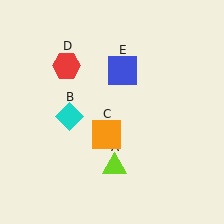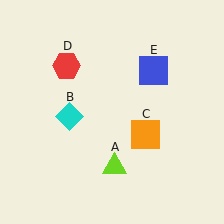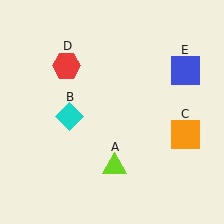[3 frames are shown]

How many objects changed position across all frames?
2 objects changed position: orange square (object C), blue square (object E).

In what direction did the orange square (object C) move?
The orange square (object C) moved right.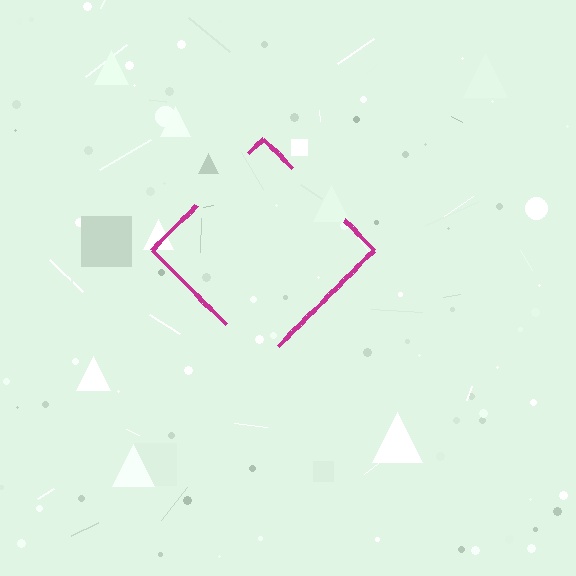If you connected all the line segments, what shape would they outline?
They would outline a diamond.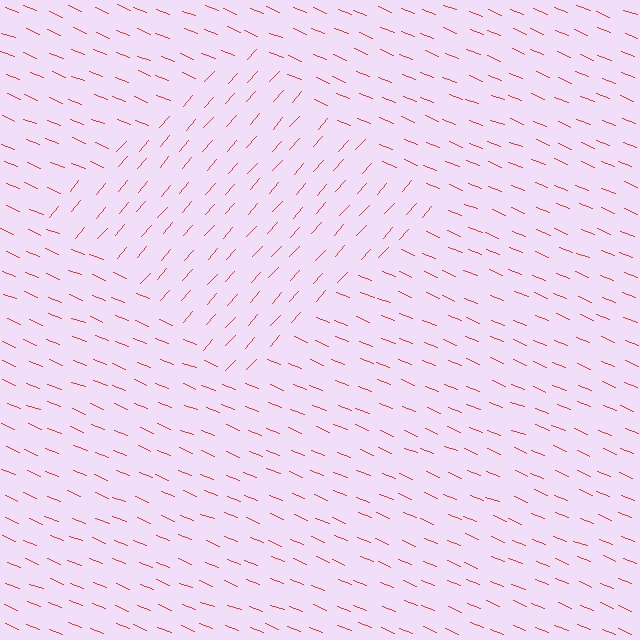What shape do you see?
I see a diamond.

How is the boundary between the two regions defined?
The boundary is defined purely by a change in line orientation (approximately 70 degrees difference). All lines are the same color and thickness.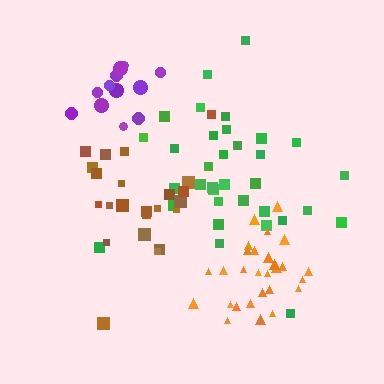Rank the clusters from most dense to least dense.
orange, brown, green, purple.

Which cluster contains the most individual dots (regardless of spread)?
Green (34).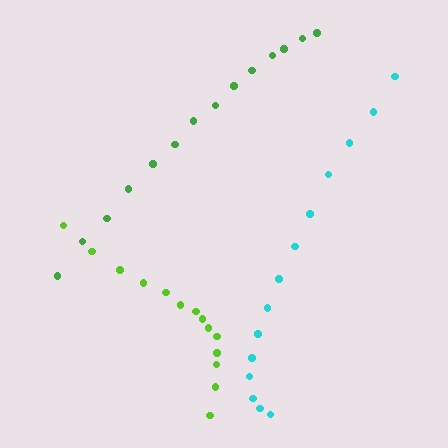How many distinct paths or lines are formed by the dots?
There are 3 distinct paths.